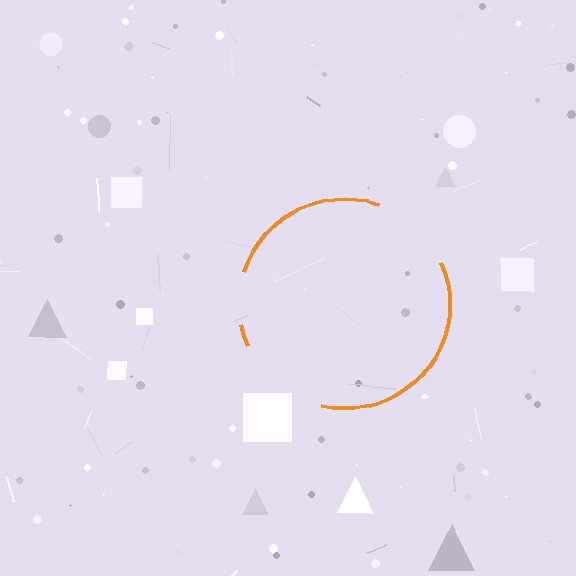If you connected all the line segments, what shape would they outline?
They would outline a circle.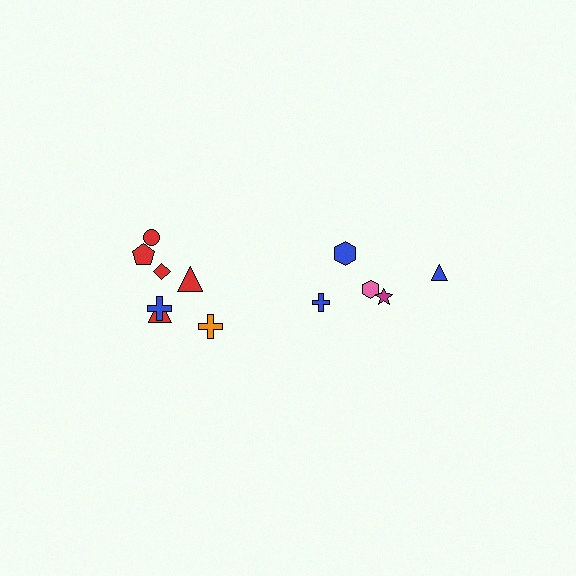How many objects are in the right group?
There are 5 objects.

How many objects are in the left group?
There are 7 objects.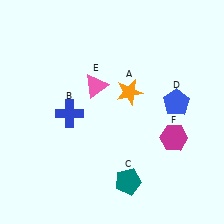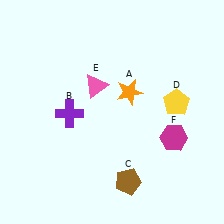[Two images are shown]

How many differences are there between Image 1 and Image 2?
There are 3 differences between the two images.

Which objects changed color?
B changed from blue to purple. C changed from teal to brown. D changed from blue to yellow.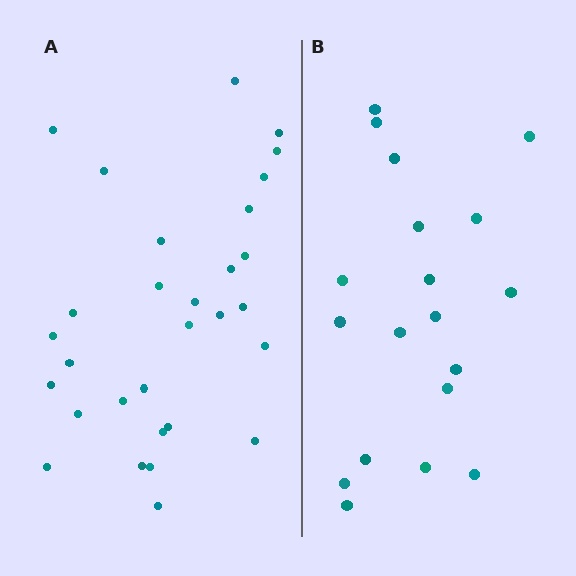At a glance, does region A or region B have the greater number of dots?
Region A (the left region) has more dots.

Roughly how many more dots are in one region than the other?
Region A has roughly 12 or so more dots than region B.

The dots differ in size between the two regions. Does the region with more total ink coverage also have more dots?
No. Region B has more total ink coverage because its dots are larger, but region A actually contains more individual dots. Total area can be misleading — the number of items is what matters here.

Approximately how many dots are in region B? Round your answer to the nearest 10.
About 20 dots. (The exact count is 19, which rounds to 20.)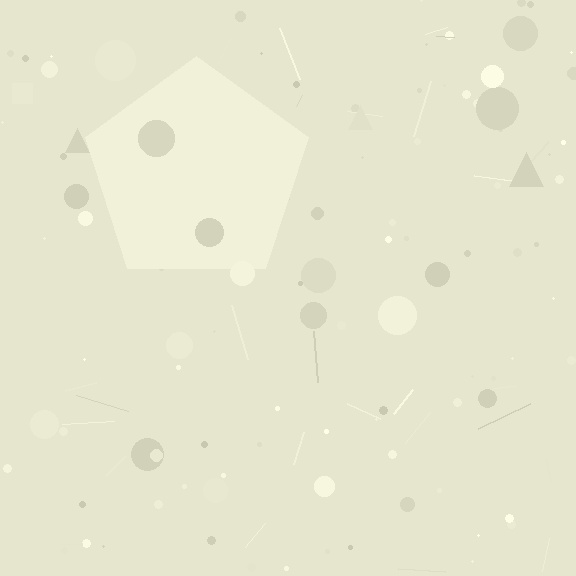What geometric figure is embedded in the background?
A pentagon is embedded in the background.